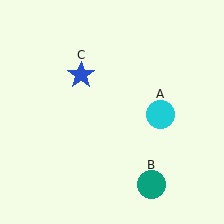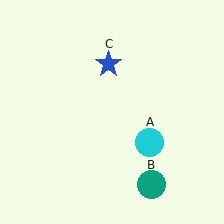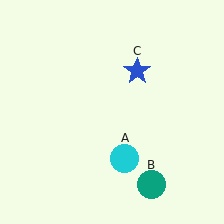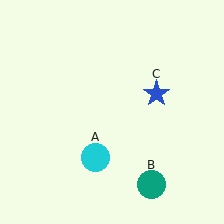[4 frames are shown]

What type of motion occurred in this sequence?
The cyan circle (object A), blue star (object C) rotated clockwise around the center of the scene.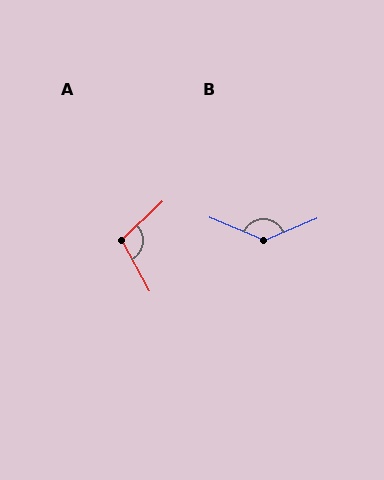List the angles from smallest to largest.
A (105°), B (134°).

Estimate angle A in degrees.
Approximately 105 degrees.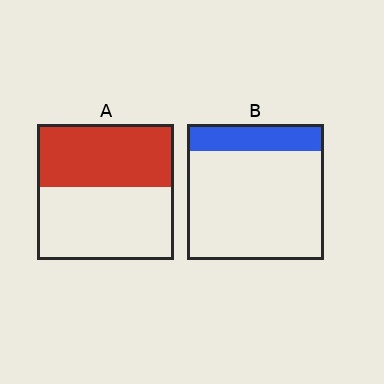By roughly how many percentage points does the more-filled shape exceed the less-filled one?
By roughly 25 percentage points (A over B).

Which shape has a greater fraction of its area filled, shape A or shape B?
Shape A.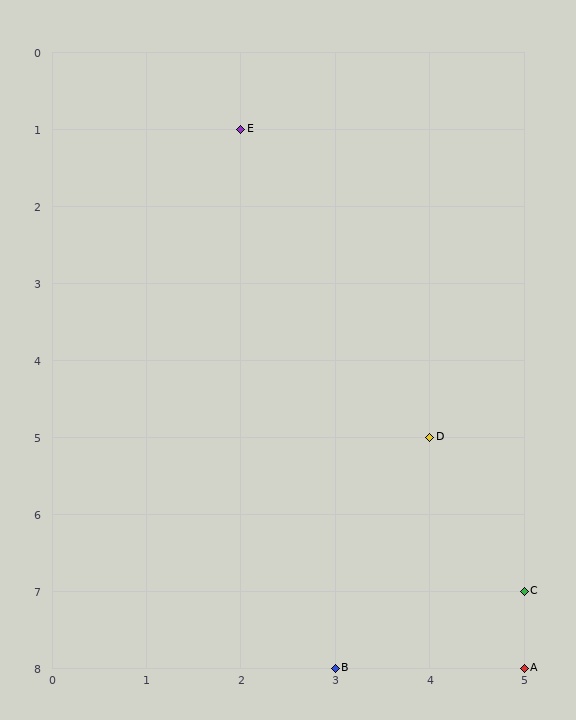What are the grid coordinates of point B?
Point B is at grid coordinates (3, 8).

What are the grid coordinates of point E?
Point E is at grid coordinates (2, 1).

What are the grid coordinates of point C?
Point C is at grid coordinates (5, 7).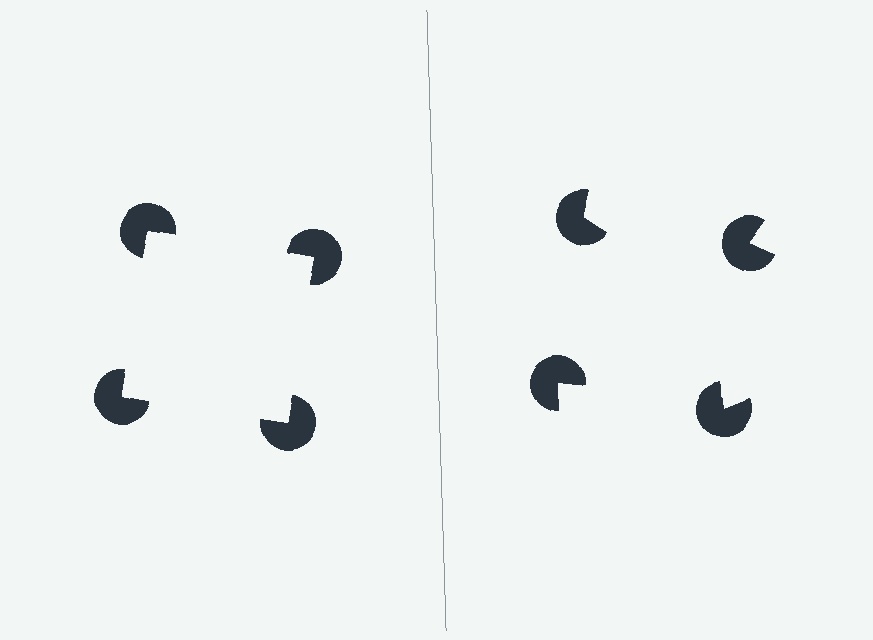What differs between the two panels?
The pac-man discs are positioned identically on both sides; only the wedge orientations differ. On the left they align to a square; on the right they are misaligned.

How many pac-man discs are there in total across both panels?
8 — 4 on each side.